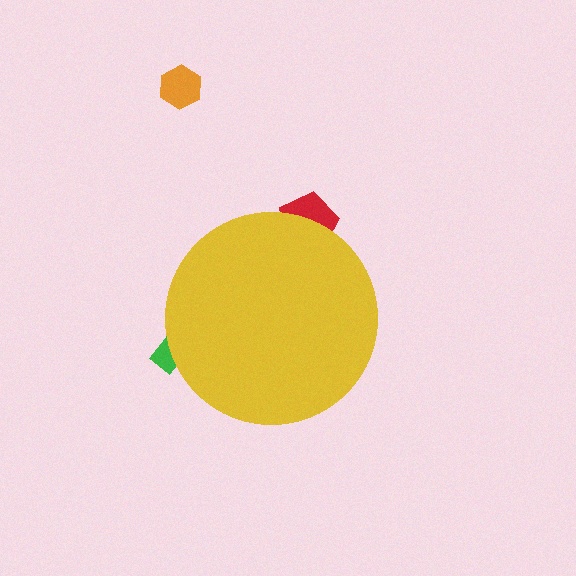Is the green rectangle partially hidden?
Yes, the green rectangle is partially hidden behind the yellow circle.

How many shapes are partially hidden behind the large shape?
2 shapes are partially hidden.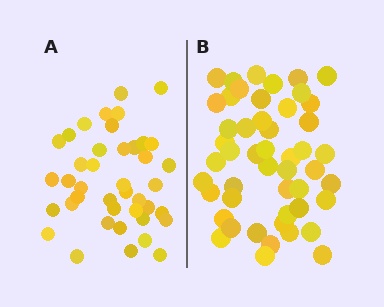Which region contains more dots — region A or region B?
Region B (the right region) has more dots.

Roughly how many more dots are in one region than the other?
Region B has roughly 8 or so more dots than region A.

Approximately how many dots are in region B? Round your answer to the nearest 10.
About 50 dots. (The exact count is 49, which rounds to 50.)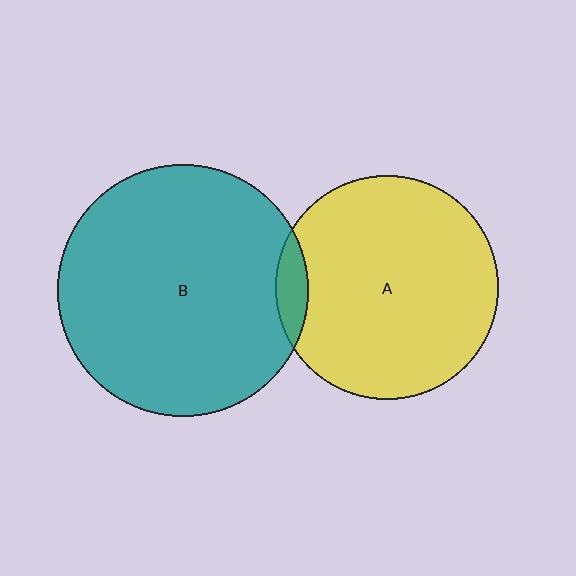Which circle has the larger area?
Circle B (teal).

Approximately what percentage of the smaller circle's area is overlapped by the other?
Approximately 5%.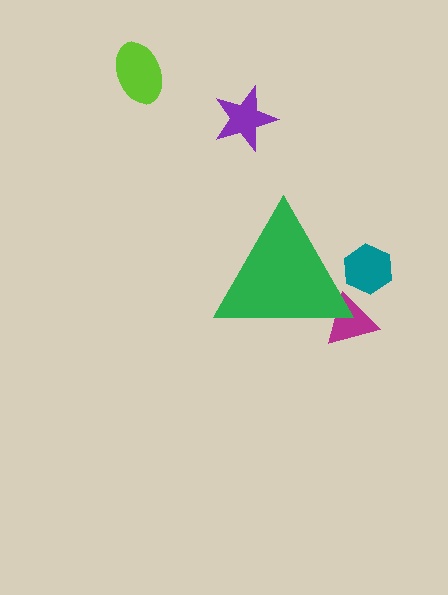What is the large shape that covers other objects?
A green triangle.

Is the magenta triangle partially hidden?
Yes, the magenta triangle is partially hidden behind the green triangle.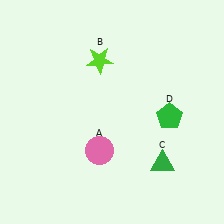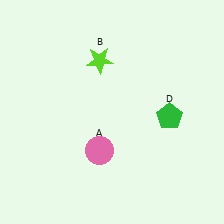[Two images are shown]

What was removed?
The green triangle (C) was removed in Image 2.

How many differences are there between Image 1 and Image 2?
There is 1 difference between the two images.